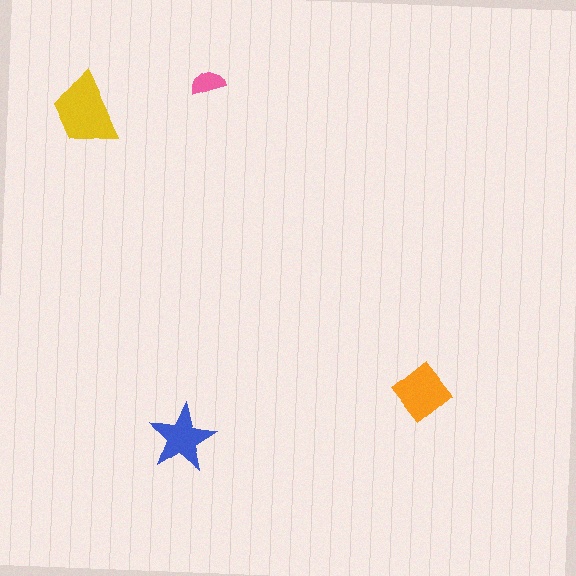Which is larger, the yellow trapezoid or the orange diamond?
The yellow trapezoid.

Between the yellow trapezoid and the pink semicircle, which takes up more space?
The yellow trapezoid.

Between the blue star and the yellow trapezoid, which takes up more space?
The yellow trapezoid.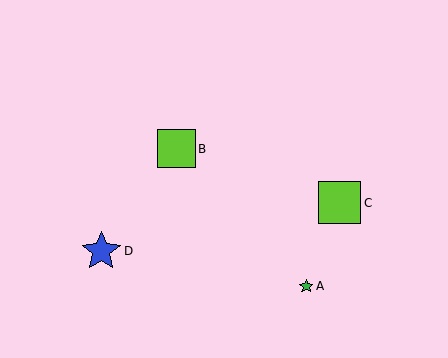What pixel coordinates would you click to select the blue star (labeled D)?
Click at (101, 251) to select the blue star D.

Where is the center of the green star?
The center of the green star is at (306, 286).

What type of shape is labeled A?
Shape A is a green star.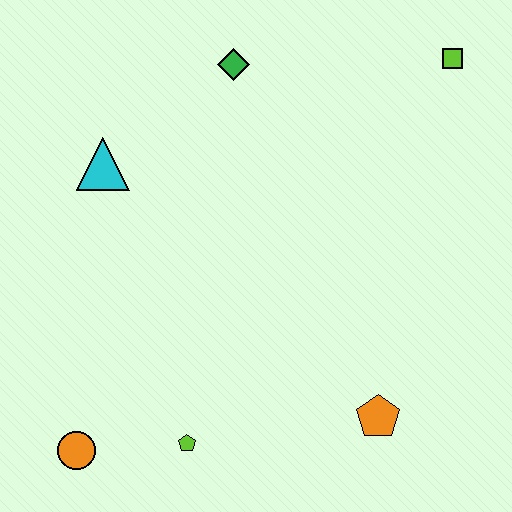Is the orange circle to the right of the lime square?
No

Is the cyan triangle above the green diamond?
No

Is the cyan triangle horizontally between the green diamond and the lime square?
No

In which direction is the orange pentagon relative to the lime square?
The orange pentagon is below the lime square.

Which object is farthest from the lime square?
The orange circle is farthest from the lime square.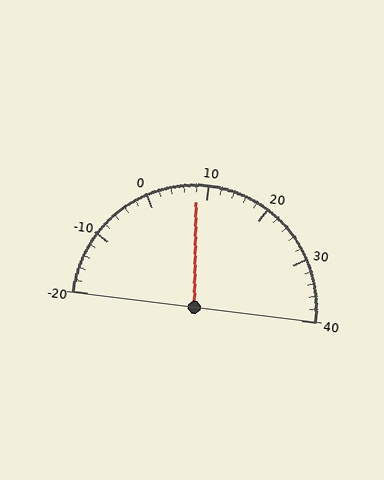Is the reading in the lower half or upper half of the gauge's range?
The reading is in the lower half of the range (-20 to 40).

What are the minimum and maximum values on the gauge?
The gauge ranges from -20 to 40.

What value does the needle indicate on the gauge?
The needle indicates approximately 8.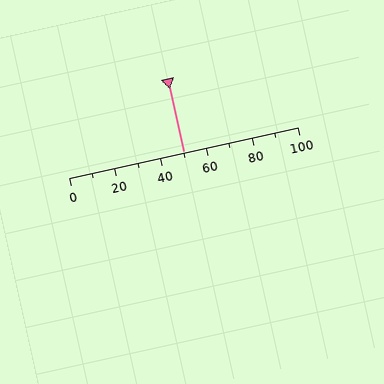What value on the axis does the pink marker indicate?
The marker indicates approximately 50.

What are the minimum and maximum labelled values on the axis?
The axis runs from 0 to 100.